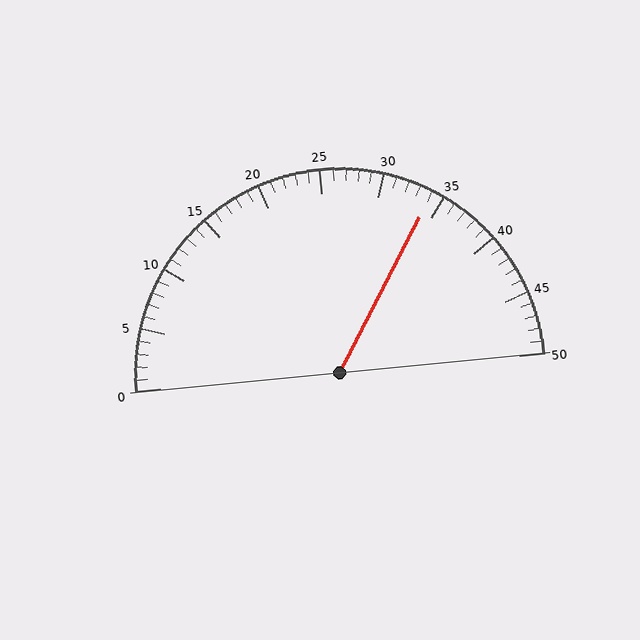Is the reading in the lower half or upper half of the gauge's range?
The reading is in the upper half of the range (0 to 50).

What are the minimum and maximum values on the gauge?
The gauge ranges from 0 to 50.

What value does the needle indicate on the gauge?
The needle indicates approximately 34.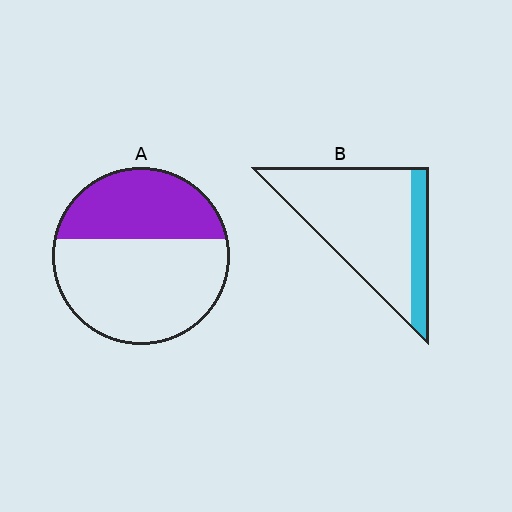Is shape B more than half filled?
No.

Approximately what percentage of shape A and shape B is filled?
A is approximately 40% and B is approximately 20%.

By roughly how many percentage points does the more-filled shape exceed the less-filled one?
By roughly 20 percentage points (A over B).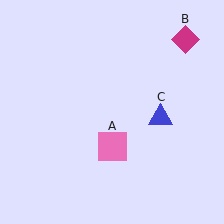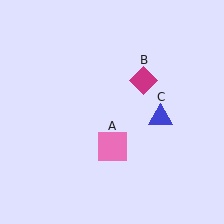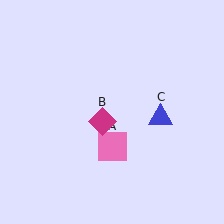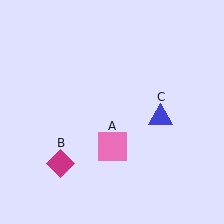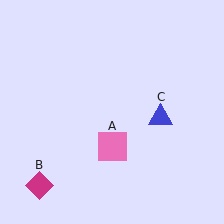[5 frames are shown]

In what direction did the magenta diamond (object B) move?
The magenta diamond (object B) moved down and to the left.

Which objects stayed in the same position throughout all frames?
Pink square (object A) and blue triangle (object C) remained stationary.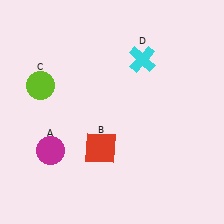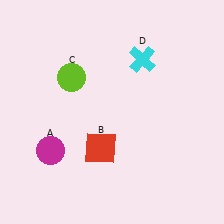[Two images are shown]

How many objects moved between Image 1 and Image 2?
1 object moved between the two images.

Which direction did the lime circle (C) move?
The lime circle (C) moved right.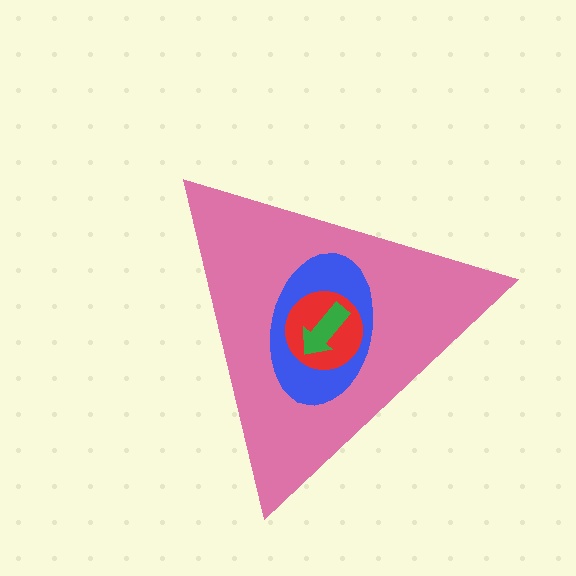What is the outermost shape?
The pink triangle.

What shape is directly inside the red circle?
The green arrow.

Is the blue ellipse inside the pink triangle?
Yes.